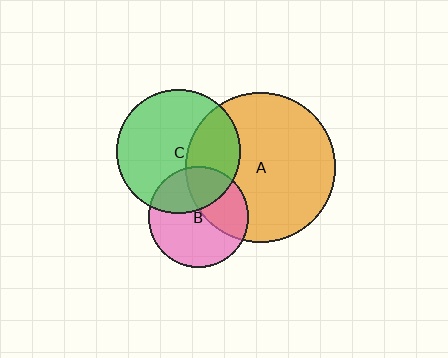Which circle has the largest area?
Circle A (orange).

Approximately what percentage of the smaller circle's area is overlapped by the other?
Approximately 35%.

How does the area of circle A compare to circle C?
Approximately 1.5 times.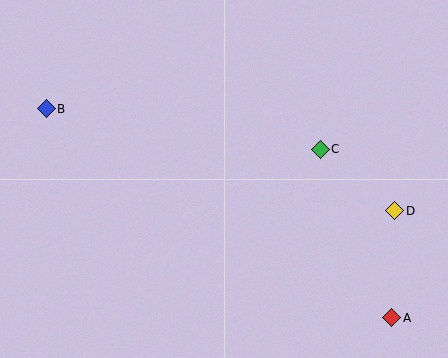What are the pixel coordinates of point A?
Point A is at (392, 318).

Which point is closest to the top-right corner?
Point C is closest to the top-right corner.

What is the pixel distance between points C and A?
The distance between C and A is 183 pixels.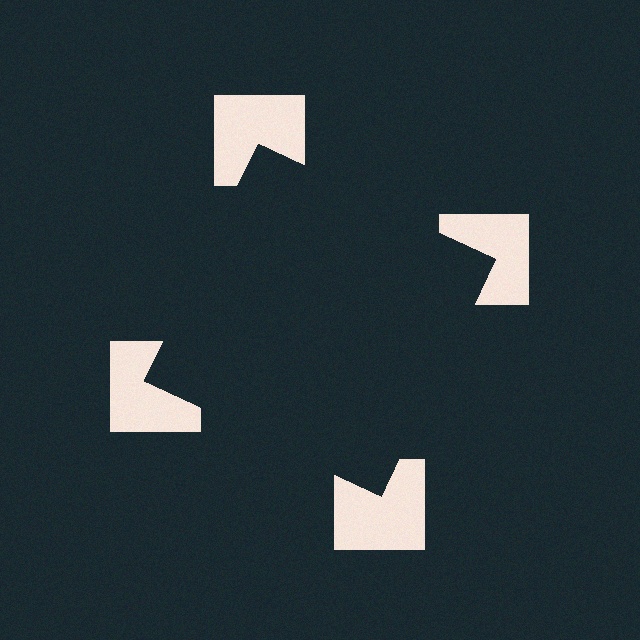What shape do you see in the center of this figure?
An illusory square — its edges are inferred from the aligned wedge cuts in the notched squares, not physically drawn.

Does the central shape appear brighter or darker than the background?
It typically appears slightly darker than the background, even though no actual brightness change is drawn.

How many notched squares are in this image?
There are 4 — one at each vertex of the illusory square.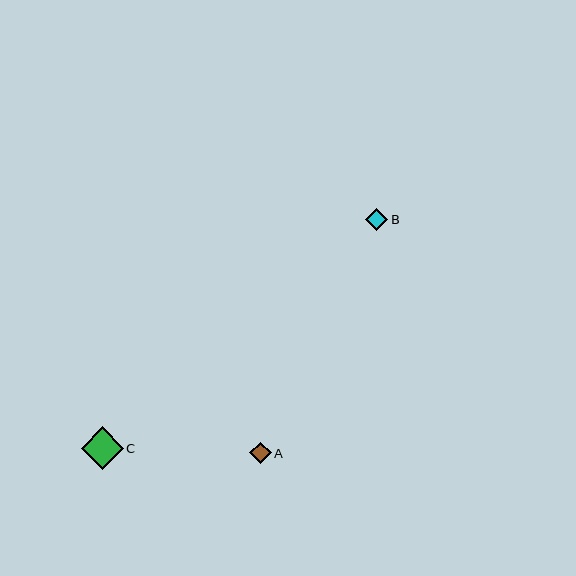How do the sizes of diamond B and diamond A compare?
Diamond B and diamond A are approximately the same size.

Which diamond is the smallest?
Diamond A is the smallest with a size of approximately 21 pixels.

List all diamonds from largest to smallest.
From largest to smallest: C, B, A.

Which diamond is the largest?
Diamond C is the largest with a size of approximately 42 pixels.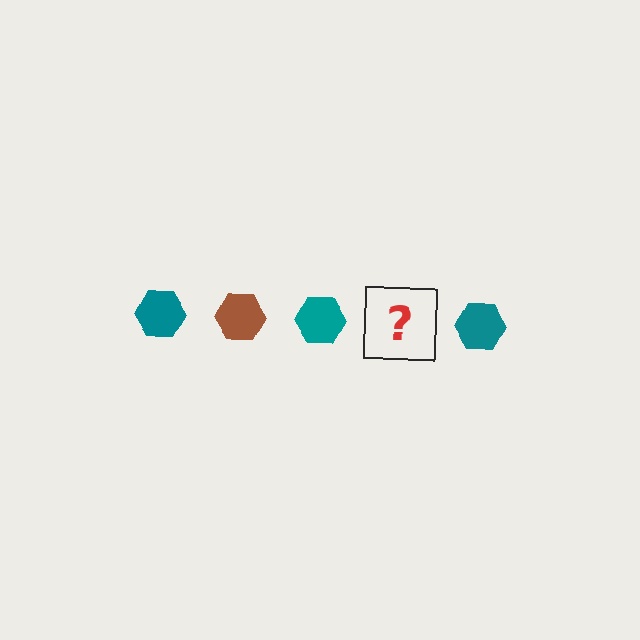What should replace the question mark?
The question mark should be replaced with a brown hexagon.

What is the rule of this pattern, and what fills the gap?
The rule is that the pattern cycles through teal, brown hexagons. The gap should be filled with a brown hexagon.